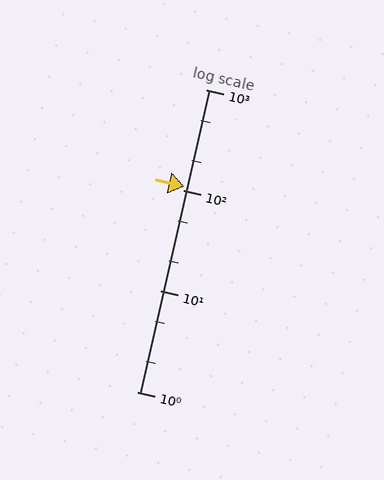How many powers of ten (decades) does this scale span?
The scale spans 3 decades, from 1 to 1000.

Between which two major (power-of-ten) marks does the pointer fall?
The pointer is between 100 and 1000.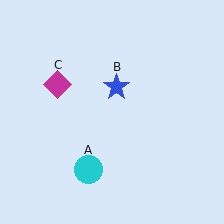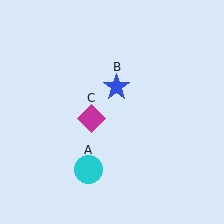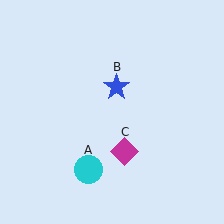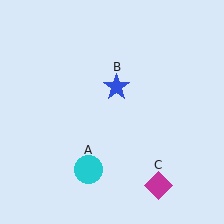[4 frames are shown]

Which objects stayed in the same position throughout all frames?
Cyan circle (object A) and blue star (object B) remained stationary.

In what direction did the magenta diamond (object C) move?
The magenta diamond (object C) moved down and to the right.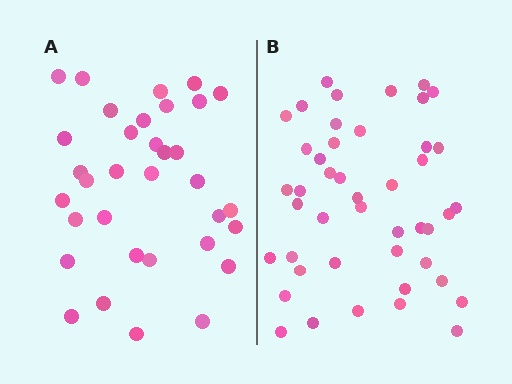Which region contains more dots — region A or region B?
Region B (the right region) has more dots.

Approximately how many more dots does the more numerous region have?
Region B has roughly 12 or so more dots than region A.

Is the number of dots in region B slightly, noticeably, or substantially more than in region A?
Region B has noticeably more, but not dramatically so. The ratio is roughly 1.3 to 1.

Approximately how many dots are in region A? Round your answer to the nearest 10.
About 30 dots. (The exact count is 34, which rounds to 30.)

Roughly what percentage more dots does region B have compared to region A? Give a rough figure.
About 30% more.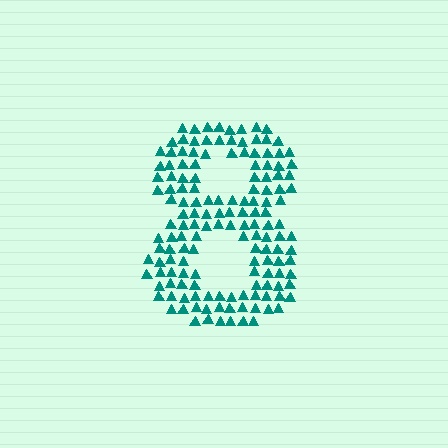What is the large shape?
The large shape is the digit 8.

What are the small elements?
The small elements are triangles.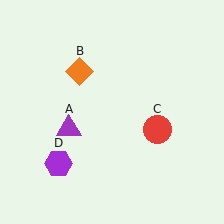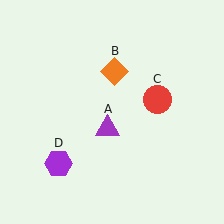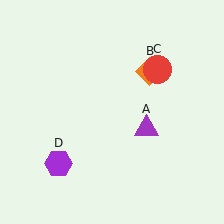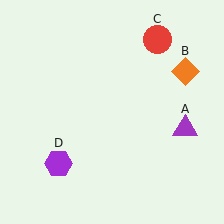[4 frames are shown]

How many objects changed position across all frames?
3 objects changed position: purple triangle (object A), orange diamond (object B), red circle (object C).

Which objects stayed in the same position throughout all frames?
Purple hexagon (object D) remained stationary.